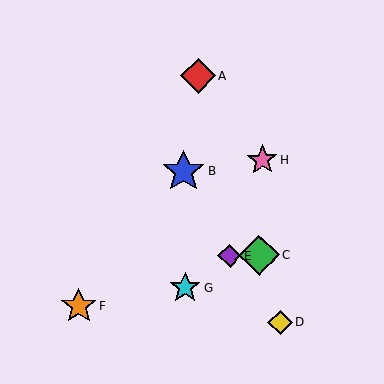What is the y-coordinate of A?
Object A is at y≈76.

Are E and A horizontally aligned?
No, E is at y≈255 and A is at y≈76.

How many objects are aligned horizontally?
2 objects (C, E) are aligned horizontally.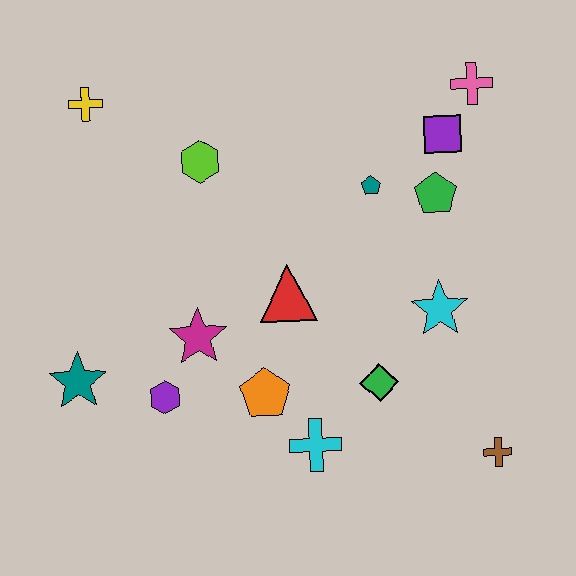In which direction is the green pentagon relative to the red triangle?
The green pentagon is to the right of the red triangle.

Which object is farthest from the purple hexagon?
The pink cross is farthest from the purple hexagon.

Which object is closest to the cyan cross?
The orange pentagon is closest to the cyan cross.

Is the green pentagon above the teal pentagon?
No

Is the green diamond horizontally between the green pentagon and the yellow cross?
Yes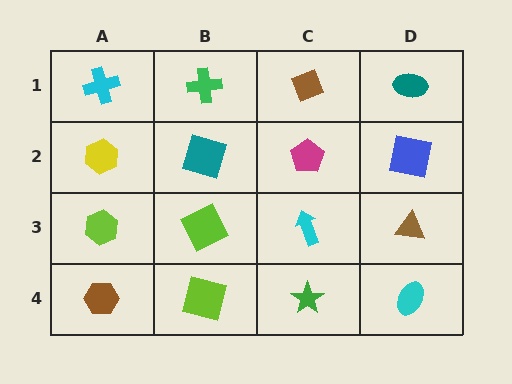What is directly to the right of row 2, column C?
A blue square.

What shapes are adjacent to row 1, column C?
A magenta pentagon (row 2, column C), a green cross (row 1, column B), a teal ellipse (row 1, column D).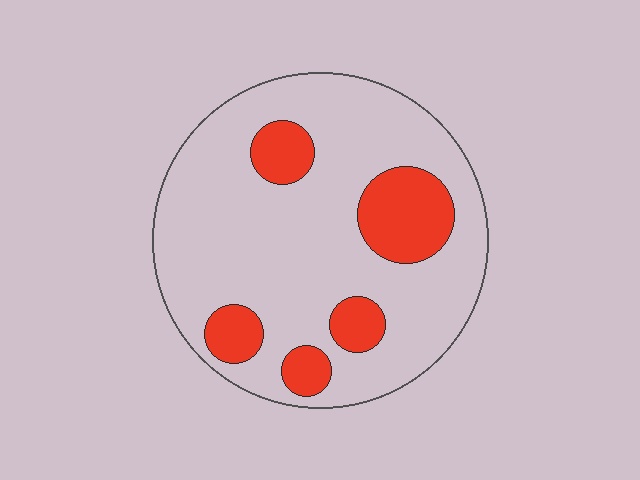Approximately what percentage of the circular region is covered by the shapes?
Approximately 20%.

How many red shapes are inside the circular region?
5.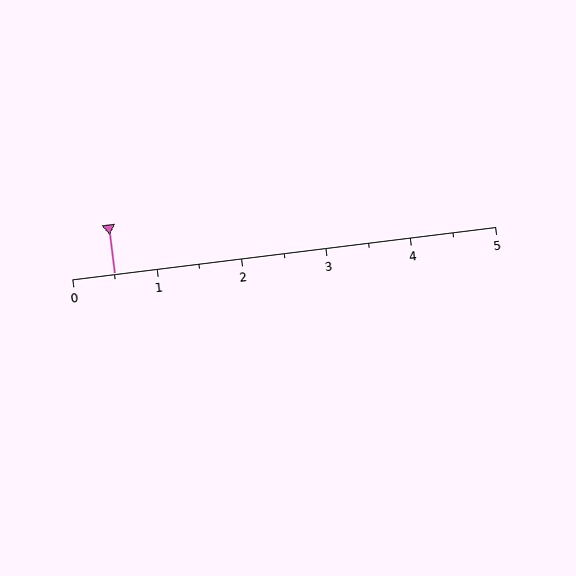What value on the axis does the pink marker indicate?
The marker indicates approximately 0.5.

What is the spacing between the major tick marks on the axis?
The major ticks are spaced 1 apart.